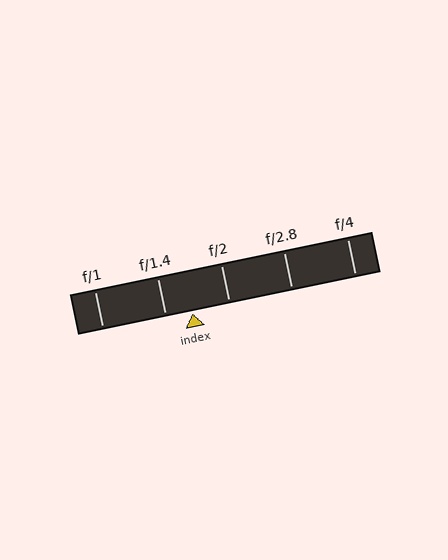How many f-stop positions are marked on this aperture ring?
There are 5 f-stop positions marked.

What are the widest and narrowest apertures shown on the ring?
The widest aperture shown is f/1 and the narrowest is f/4.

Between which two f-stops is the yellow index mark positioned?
The index mark is between f/1.4 and f/2.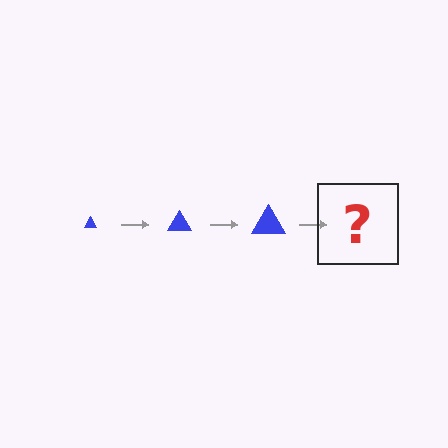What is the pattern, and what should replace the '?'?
The pattern is that the triangle gets progressively larger each step. The '?' should be a blue triangle, larger than the previous one.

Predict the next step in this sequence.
The next step is a blue triangle, larger than the previous one.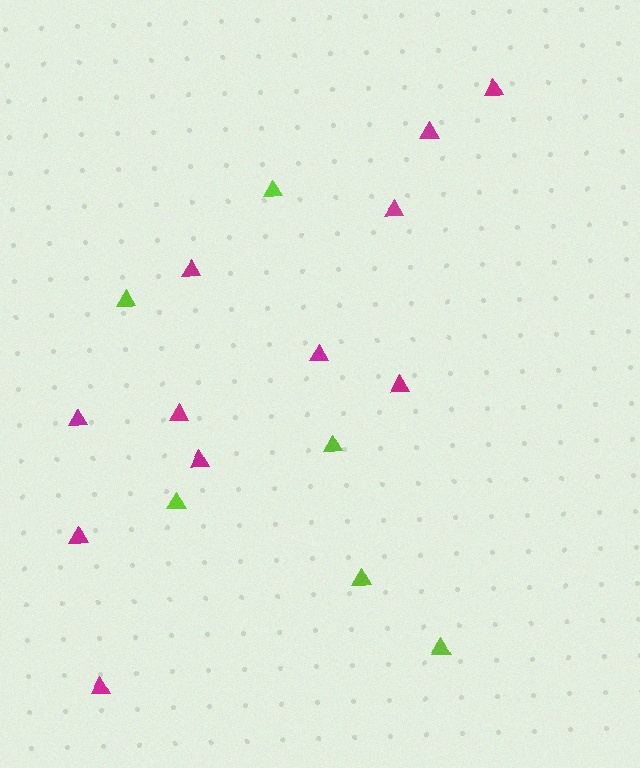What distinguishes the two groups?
There are 2 groups: one group of magenta triangles (11) and one group of lime triangles (6).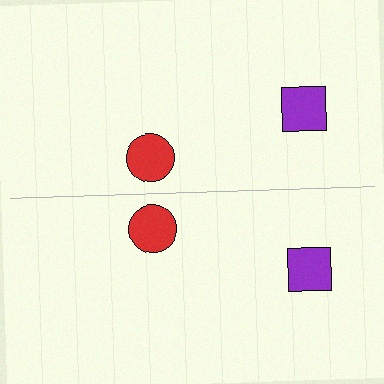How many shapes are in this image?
There are 4 shapes in this image.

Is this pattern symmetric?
Yes, this pattern has bilateral (reflection) symmetry.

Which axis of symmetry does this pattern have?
The pattern has a horizontal axis of symmetry running through the center of the image.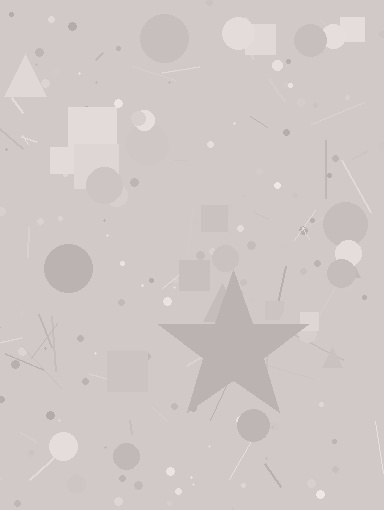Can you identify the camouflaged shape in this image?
The camouflaged shape is a star.